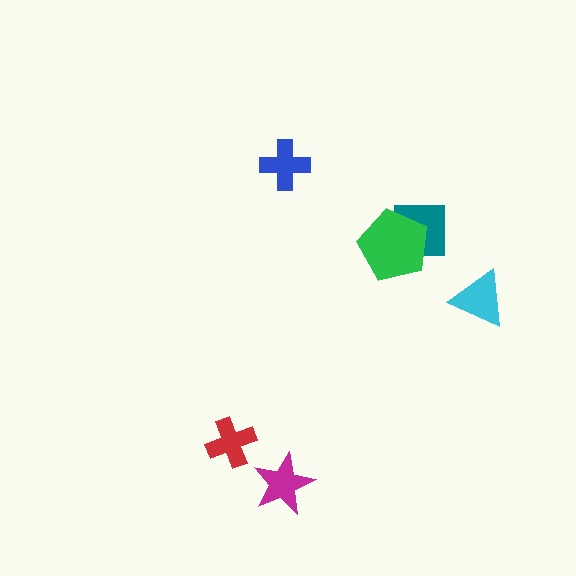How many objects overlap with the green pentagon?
1 object overlaps with the green pentagon.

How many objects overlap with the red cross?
0 objects overlap with the red cross.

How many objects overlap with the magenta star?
0 objects overlap with the magenta star.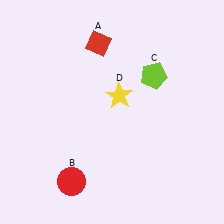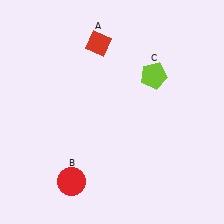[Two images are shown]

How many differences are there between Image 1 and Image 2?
There is 1 difference between the two images.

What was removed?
The yellow star (D) was removed in Image 2.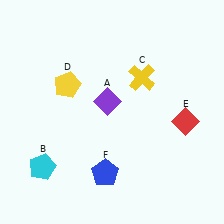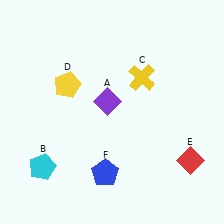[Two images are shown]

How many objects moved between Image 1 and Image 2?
1 object moved between the two images.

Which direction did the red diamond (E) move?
The red diamond (E) moved down.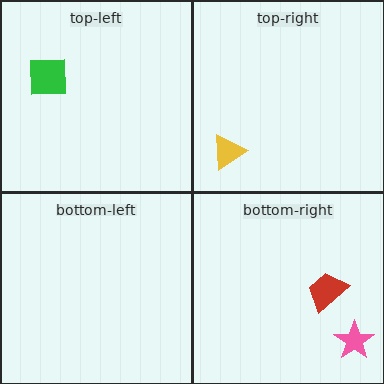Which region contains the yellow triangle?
The top-right region.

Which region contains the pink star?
The bottom-right region.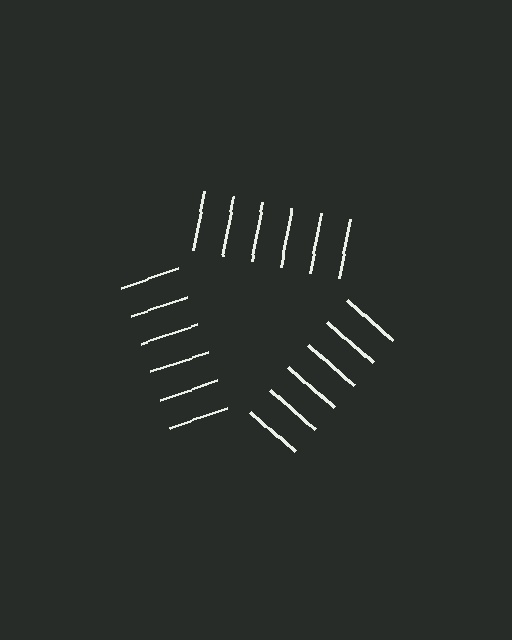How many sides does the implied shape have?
3 sides — the line-ends trace a triangle.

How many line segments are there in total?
18 — 6 along each of the 3 edges.